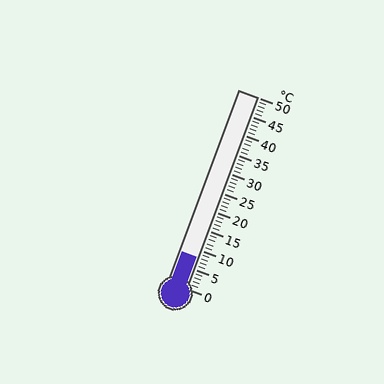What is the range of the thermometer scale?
The thermometer scale ranges from 0°C to 50°C.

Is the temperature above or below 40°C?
The temperature is below 40°C.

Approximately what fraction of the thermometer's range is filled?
The thermometer is filled to approximately 15% of its range.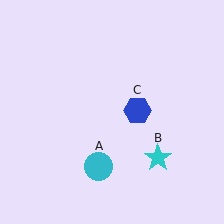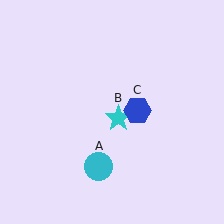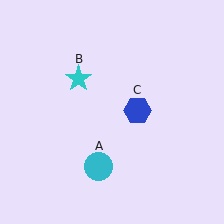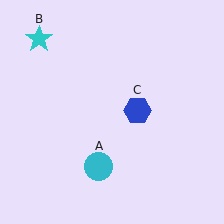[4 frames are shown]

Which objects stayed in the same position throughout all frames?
Cyan circle (object A) and blue hexagon (object C) remained stationary.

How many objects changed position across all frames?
1 object changed position: cyan star (object B).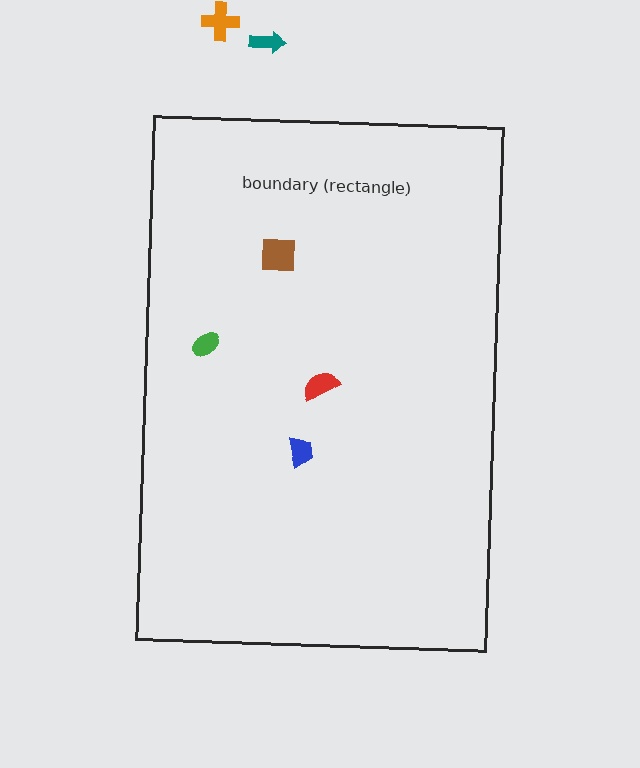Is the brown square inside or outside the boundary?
Inside.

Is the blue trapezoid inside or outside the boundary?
Inside.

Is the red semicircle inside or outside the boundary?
Inside.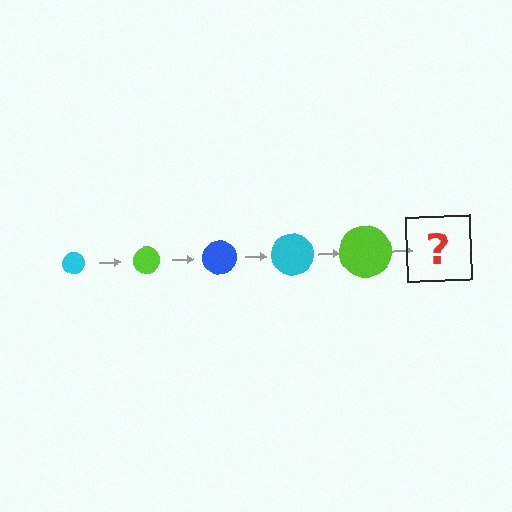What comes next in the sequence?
The next element should be a blue circle, larger than the previous one.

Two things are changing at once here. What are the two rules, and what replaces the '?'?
The two rules are that the circle grows larger each step and the color cycles through cyan, lime, and blue. The '?' should be a blue circle, larger than the previous one.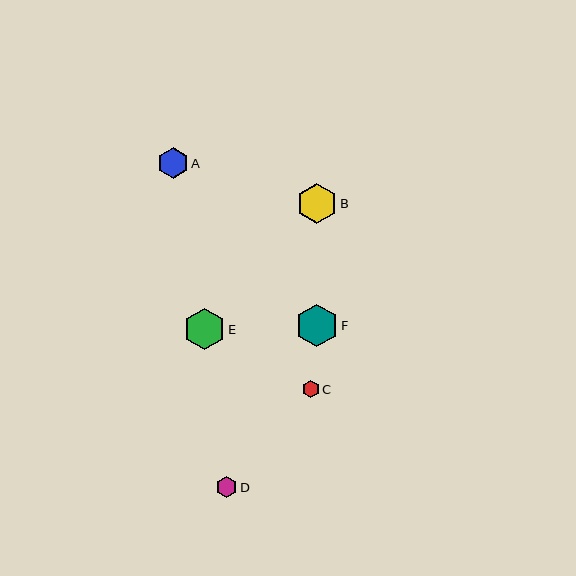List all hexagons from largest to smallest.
From largest to smallest: F, E, B, A, D, C.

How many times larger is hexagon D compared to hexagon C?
Hexagon D is approximately 1.2 times the size of hexagon C.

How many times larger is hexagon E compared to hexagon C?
Hexagon E is approximately 2.3 times the size of hexagon C.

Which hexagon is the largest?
Hexagon F is the largest with a size of approximately 42 pixels.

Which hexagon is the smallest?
Hexagon C is the smallest with a size of approximately 17 pixels.